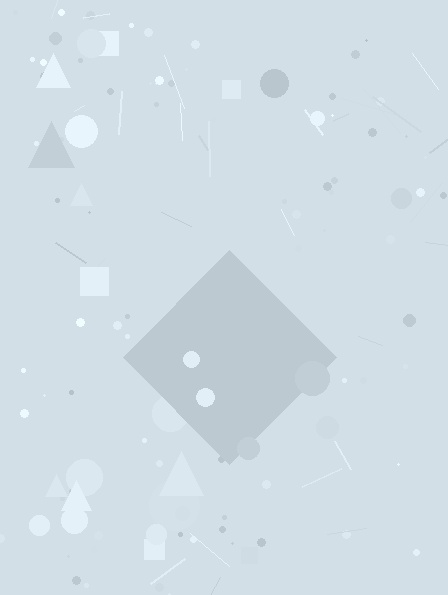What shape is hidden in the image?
A diamond is hidden in the image.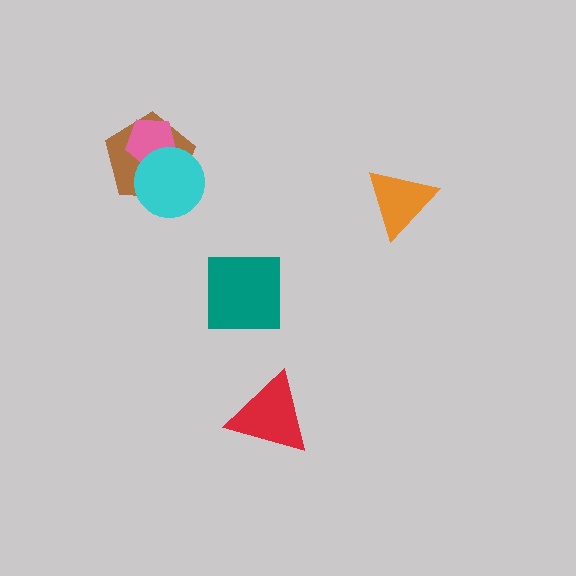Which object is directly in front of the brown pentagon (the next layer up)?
The pink pentagon is directly in front of the brown pentagon.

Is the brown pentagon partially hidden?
Yes, it is partially covered by another shape.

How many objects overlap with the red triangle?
0 objects overlap with the red triangle.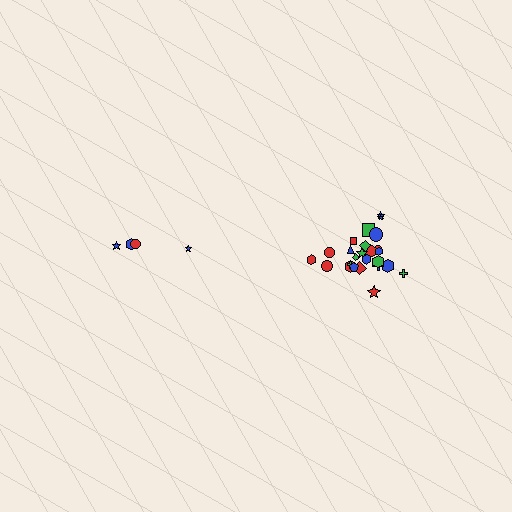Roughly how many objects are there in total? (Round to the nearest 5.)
Roughly 30 objects in total.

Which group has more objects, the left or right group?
The right group.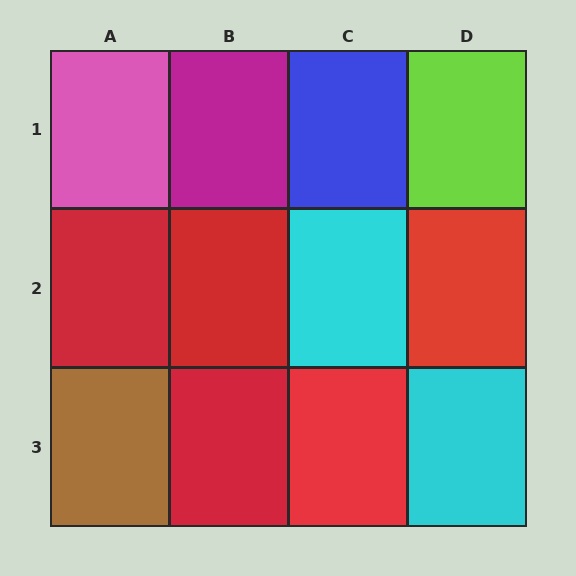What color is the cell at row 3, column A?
Brown.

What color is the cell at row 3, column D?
Cyan.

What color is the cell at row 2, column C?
Cyan.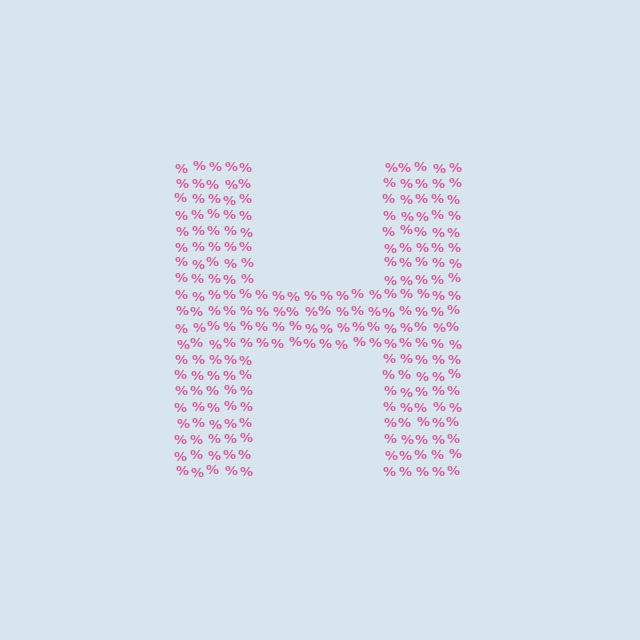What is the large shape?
The large shape is the letter H.